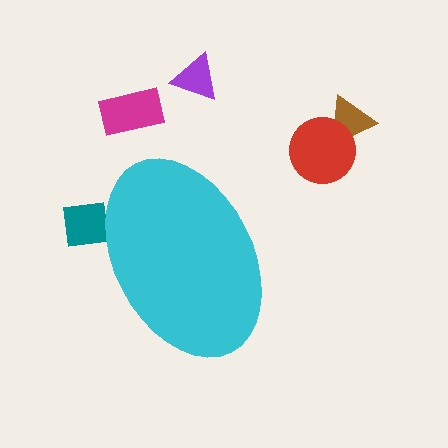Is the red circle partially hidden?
No, the red circle is fully visible.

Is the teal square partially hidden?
Yes, the teal square is partially hidden behind the cyan ellipse.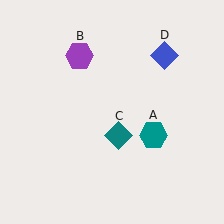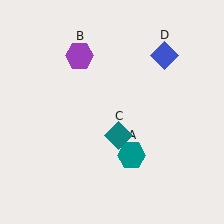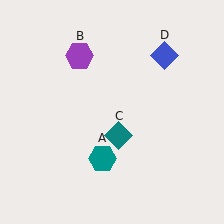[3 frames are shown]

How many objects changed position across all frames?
1 object changed position: teal hexagon (object A).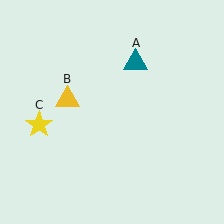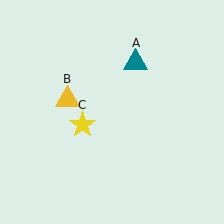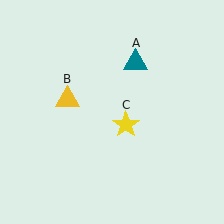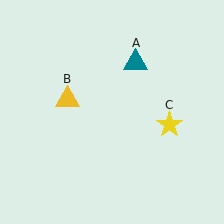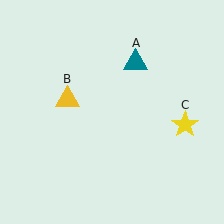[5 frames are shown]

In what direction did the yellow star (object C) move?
The yellow star (object C) moved right.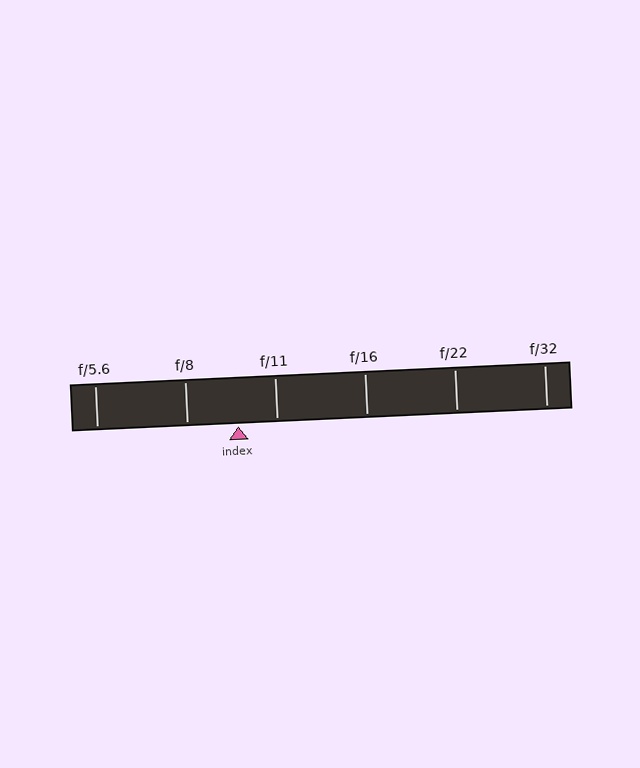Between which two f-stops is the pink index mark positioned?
The index mark is between f/8 and f/11.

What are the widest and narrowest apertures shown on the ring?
The widest aperture shown is f/5.6 and the narrowest is f/32.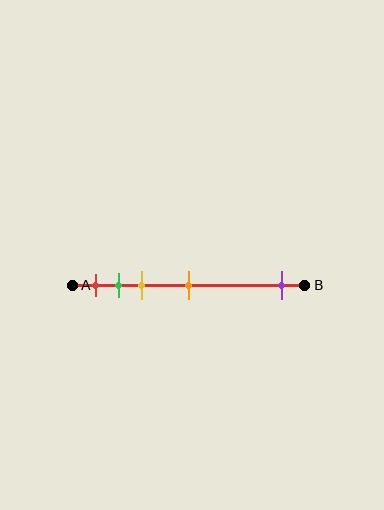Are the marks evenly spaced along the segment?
No, the marks are not evenly spaced.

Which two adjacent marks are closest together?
The green and yellow marks are the closest adjacent pair.